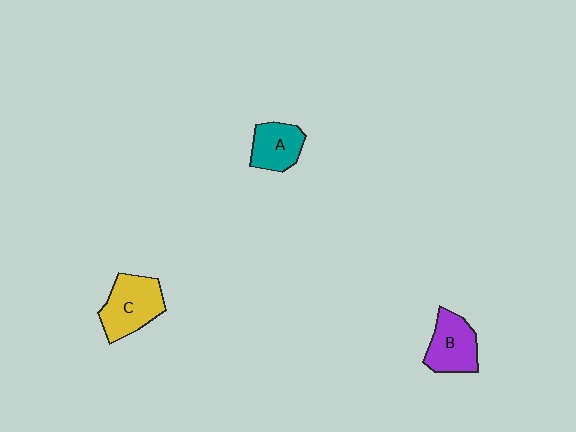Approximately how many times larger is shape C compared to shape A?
Approximately 1.4 times.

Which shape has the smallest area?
Shape A (teal).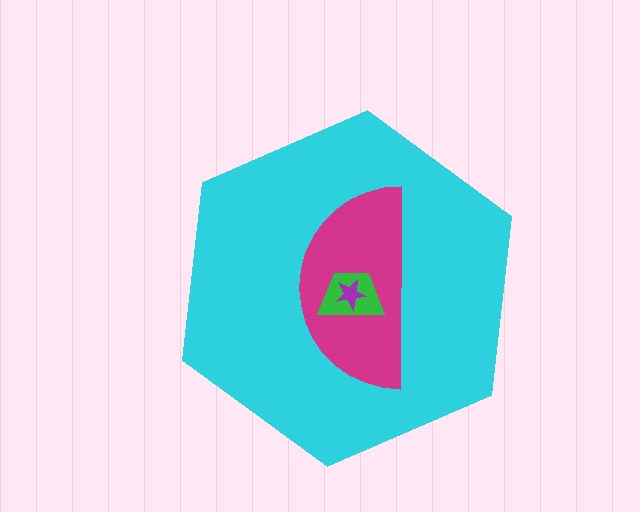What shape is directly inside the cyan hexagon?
The magenta semicircle.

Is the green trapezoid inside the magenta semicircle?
Yes.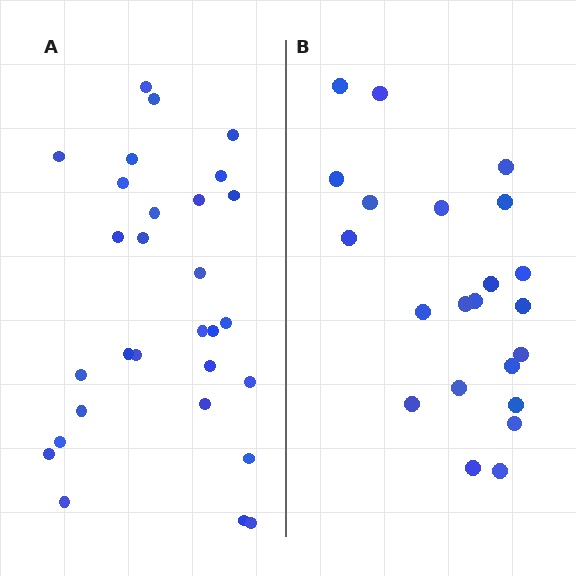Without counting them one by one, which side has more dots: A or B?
Region A (the left region) has more dots.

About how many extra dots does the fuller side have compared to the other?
Region A has roughly 8 or so more dots than region B.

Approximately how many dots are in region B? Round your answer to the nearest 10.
About 20 dots. (The exact count is 22, which rounds to 20.)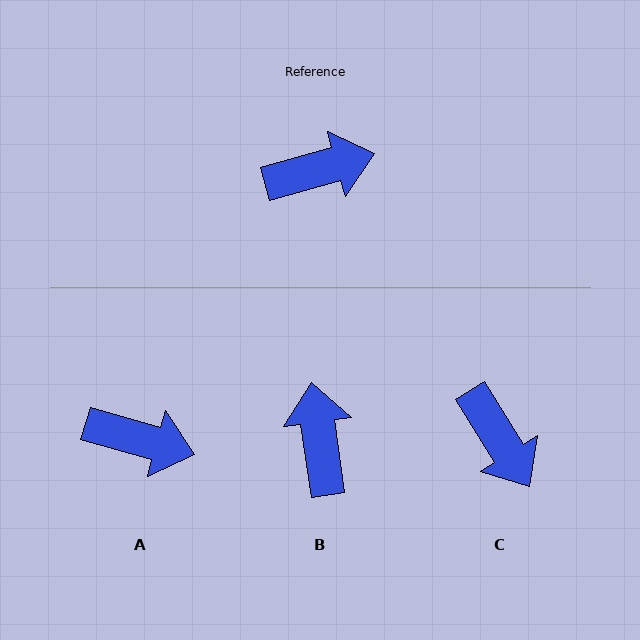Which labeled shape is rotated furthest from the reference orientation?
B, about 83 degrees away.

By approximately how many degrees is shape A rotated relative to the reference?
Approximately 31 degrees clockwise.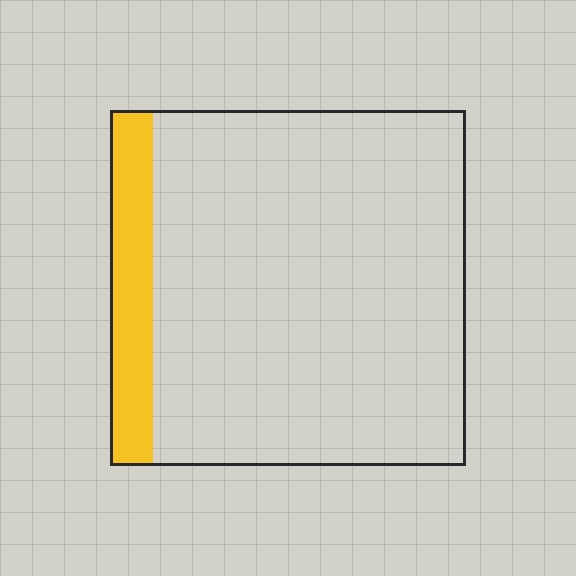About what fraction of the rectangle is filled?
About one eighth (1/8).